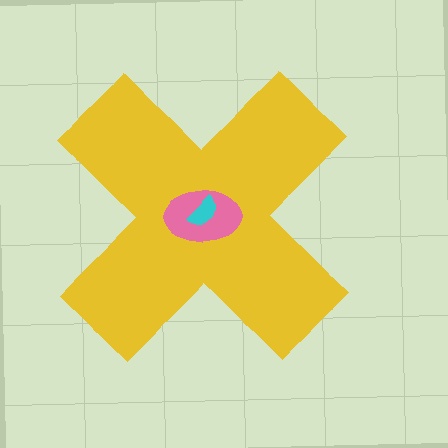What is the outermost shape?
The yellow cross.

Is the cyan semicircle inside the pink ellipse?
Yes.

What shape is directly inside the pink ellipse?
The cyan semicircle.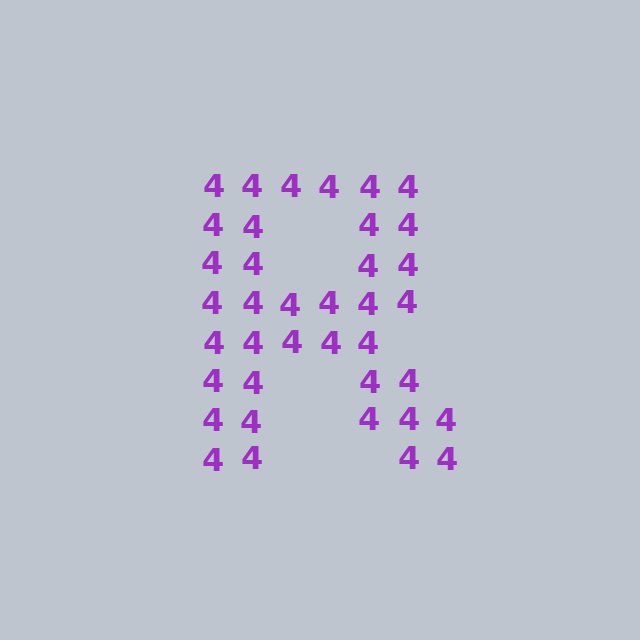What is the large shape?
The large shape is the letter R.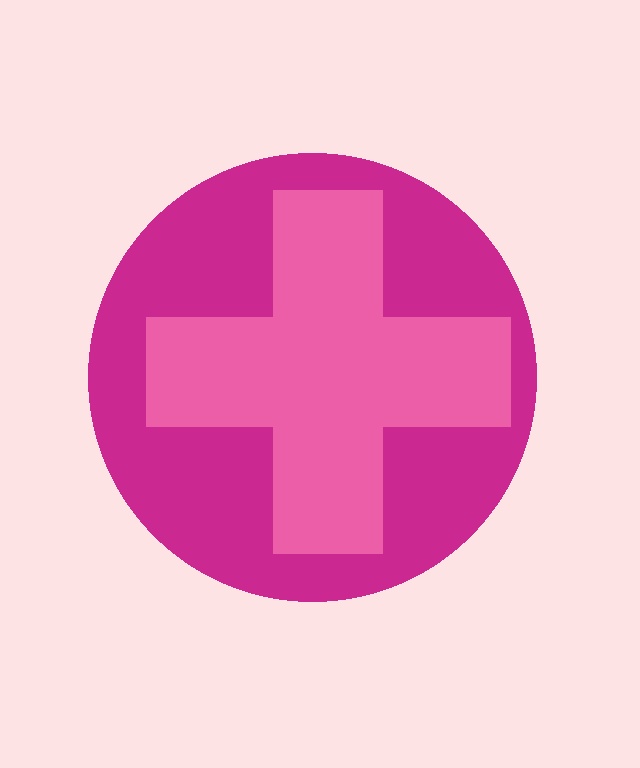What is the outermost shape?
The magenta circle.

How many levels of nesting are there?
2.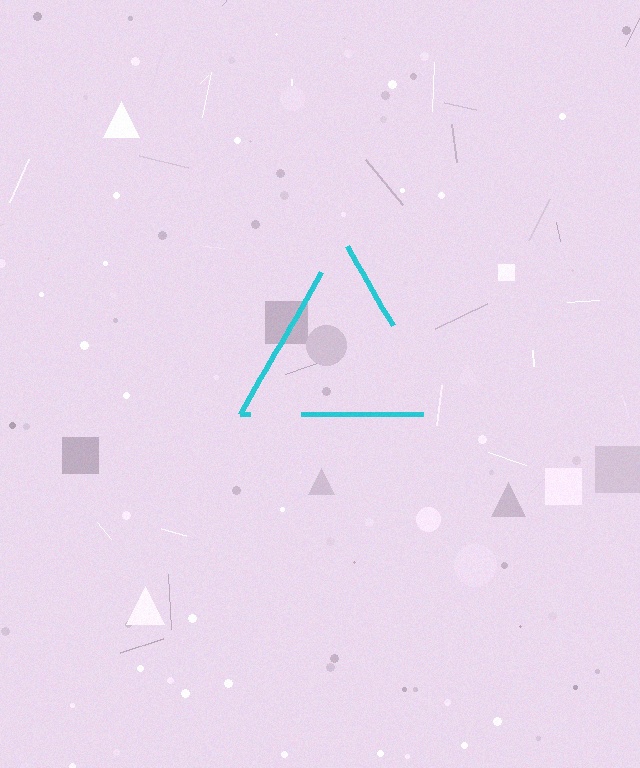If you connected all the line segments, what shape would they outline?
They would outline a triangle.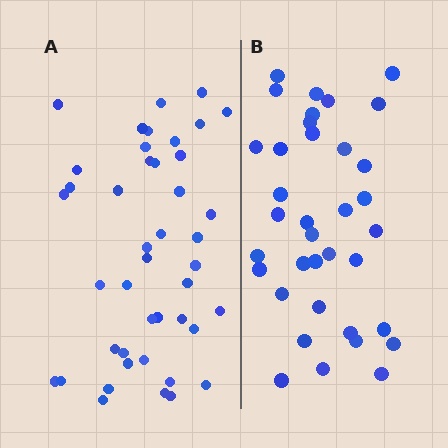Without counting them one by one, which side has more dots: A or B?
Region A (the left region) has more dots.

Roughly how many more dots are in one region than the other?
Region A has roughly 8 or so more dots than region B.